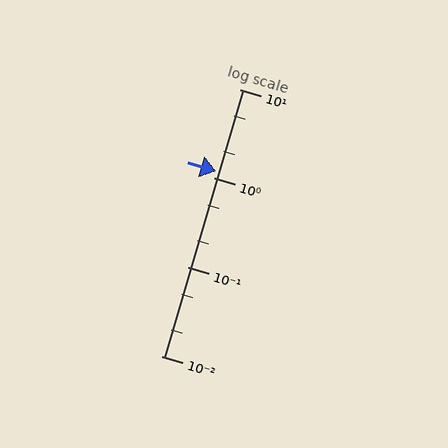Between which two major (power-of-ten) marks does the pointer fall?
The pointer is between 1 and 10.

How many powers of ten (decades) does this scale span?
The scale spans 3 decades, from 0.01 to 10.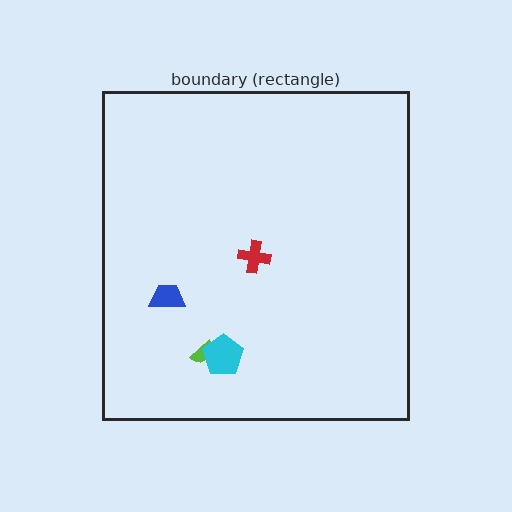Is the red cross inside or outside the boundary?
Inside.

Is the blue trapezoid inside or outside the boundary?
Inside.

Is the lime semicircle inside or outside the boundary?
Inside.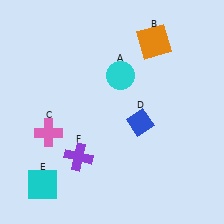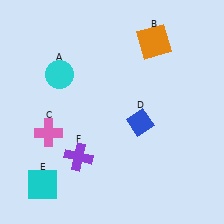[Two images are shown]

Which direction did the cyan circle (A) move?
The cyan circle (A) moved left.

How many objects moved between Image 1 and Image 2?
1 object moved between the two images.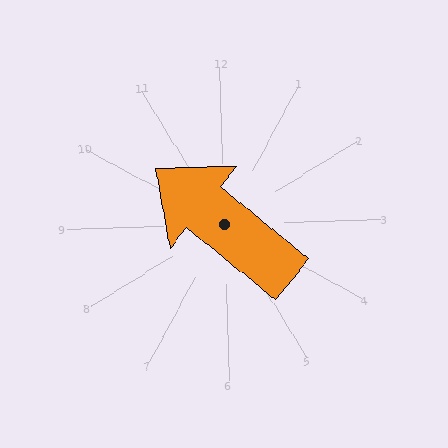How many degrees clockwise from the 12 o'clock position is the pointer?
Approximately 311 degrees.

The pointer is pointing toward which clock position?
Roughly 10 o'clock.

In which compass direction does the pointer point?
Northwest.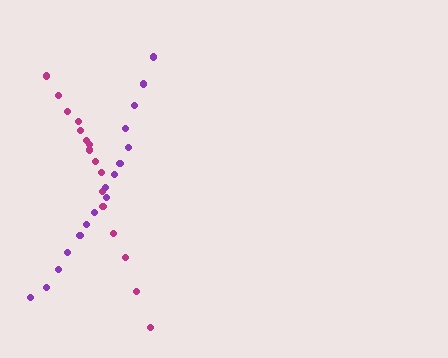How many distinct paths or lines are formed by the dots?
There are 2 distinct paths.